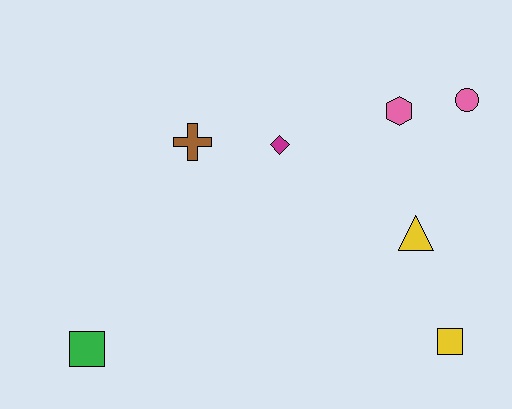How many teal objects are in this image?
There are no teal objects.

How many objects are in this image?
There are 7 objects.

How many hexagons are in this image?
There is 1 hexagon.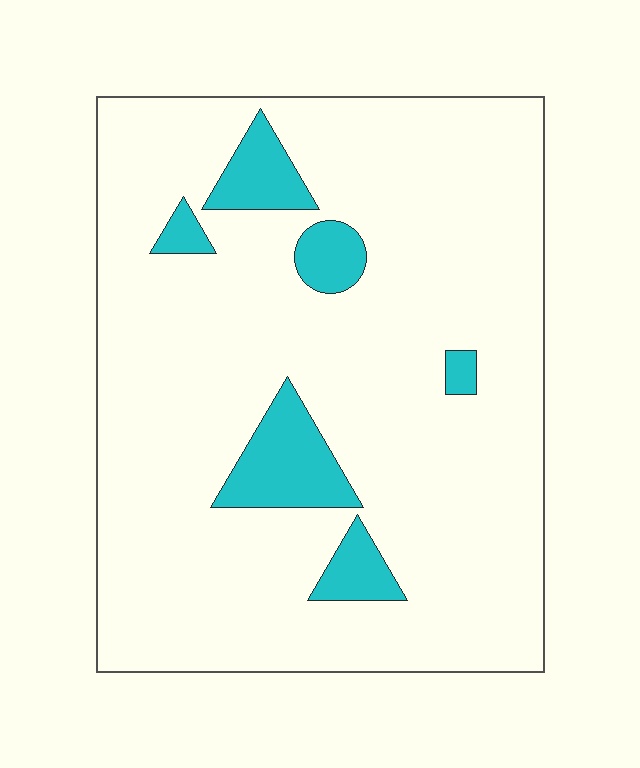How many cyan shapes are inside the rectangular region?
6.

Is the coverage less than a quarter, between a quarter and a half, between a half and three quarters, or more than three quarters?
Less than a quarter.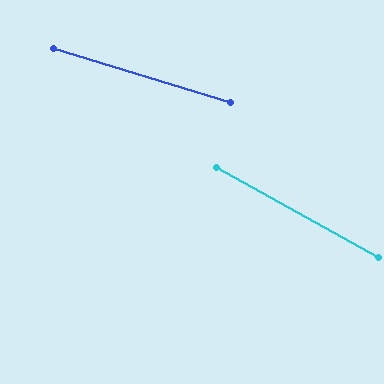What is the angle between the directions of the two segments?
Approximately 12 degrees.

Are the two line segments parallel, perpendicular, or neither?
Neither parallel nor perpendicular — they differ by about 12°.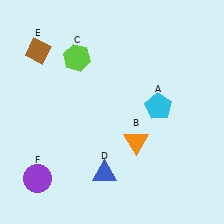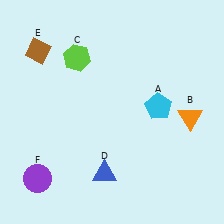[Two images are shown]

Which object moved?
The orange triangle (B) moved right.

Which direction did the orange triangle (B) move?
The orange triangle (B) moved right.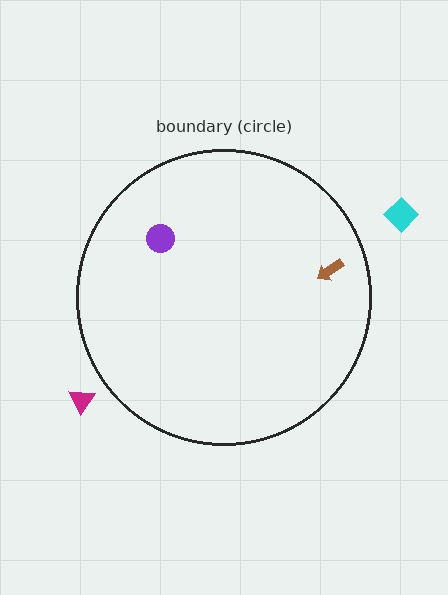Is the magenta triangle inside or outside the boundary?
Outside.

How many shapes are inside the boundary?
2 inside, 2 outside.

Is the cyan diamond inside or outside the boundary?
Outside.